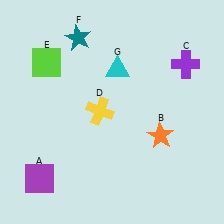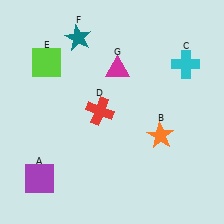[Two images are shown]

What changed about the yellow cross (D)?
In Image 1, D is yellow. In Image 2, it changed to red.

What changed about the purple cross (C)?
In Image 1, C is purple. In Image 2, it changed to cyan.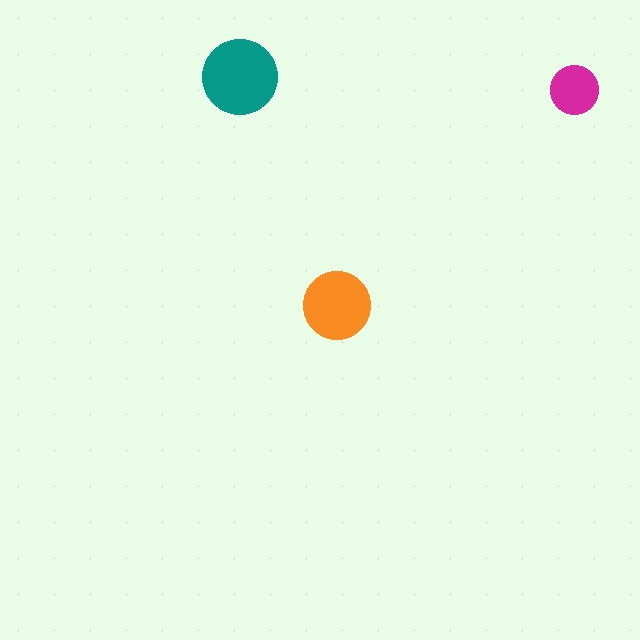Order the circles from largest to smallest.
the teal one, the orange one, the magenta one.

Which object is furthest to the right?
The magenta circle is rightmost.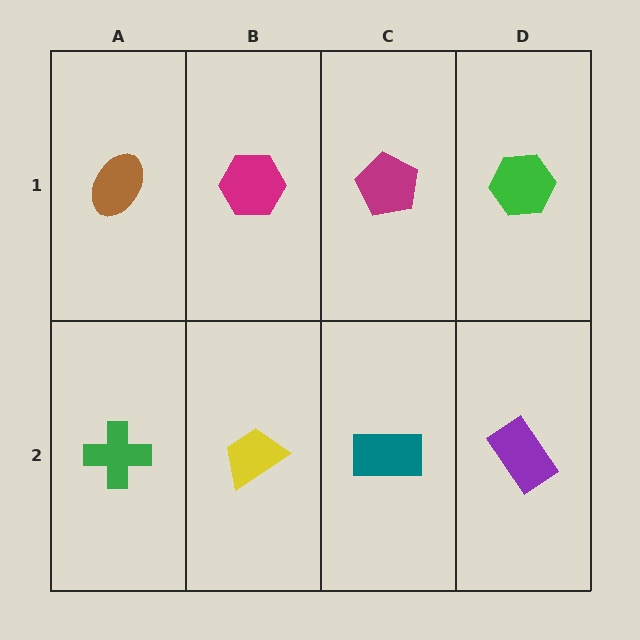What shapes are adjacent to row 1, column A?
A green cross (row 2, column A), a magenta hexagon (row 1, column B).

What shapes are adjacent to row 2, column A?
A brown ellipse (row 1, column A), a yellow trapezoid (row 2, column B).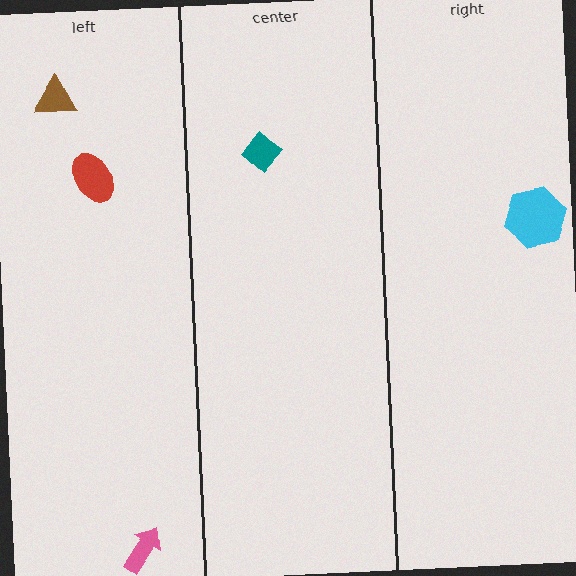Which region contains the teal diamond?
The center region.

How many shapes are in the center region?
1.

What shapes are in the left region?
The red ellipse, the brown triangle, the pink arrow.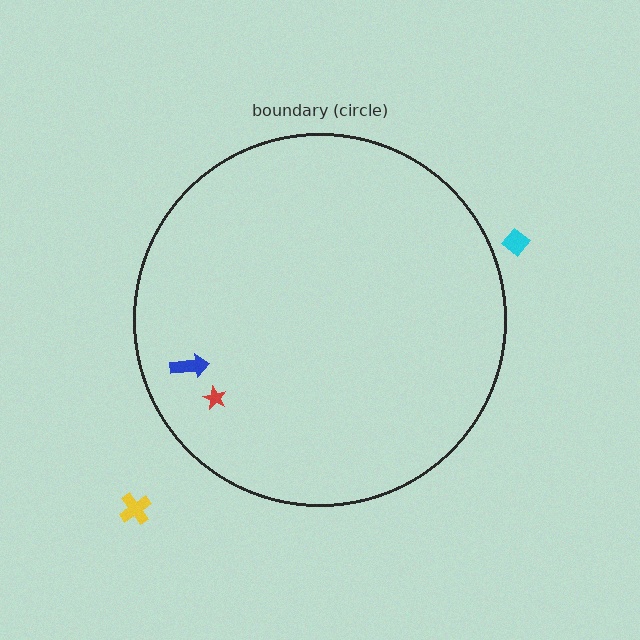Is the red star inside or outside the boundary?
Inside.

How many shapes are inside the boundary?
2 inside, 2 outside.